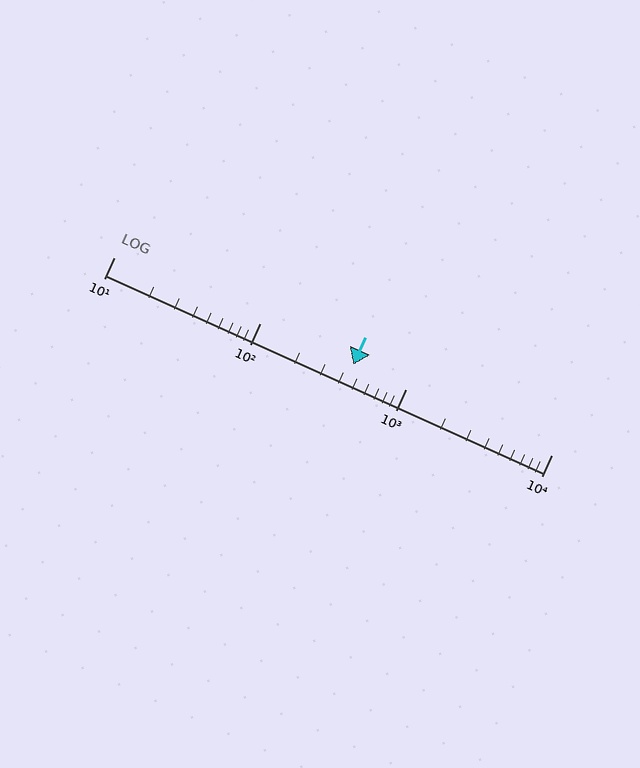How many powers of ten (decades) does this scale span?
The scale spans 3 decades, from 10 to 10000.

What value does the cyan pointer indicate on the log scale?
The pointer indicates approximately 440.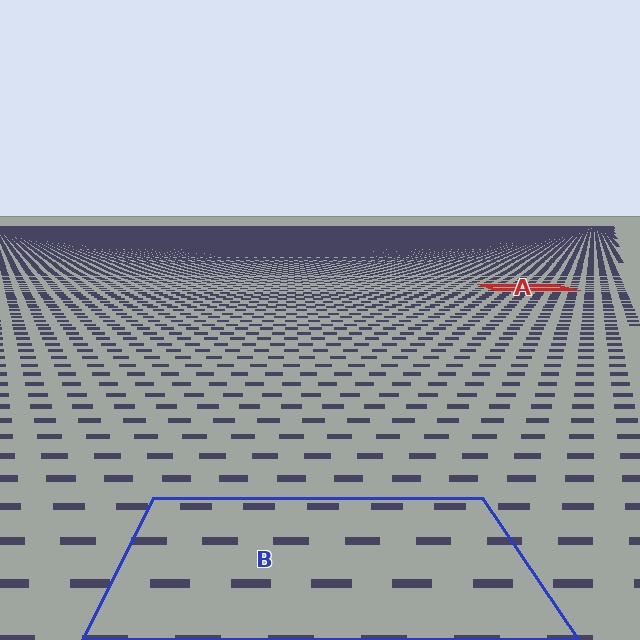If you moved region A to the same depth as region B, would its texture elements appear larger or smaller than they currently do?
They would appear larger. At a closer depth, the same texture elements are projected at a bigger on-screen size.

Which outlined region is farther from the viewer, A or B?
Region A is farther from the viewer — the texture elements inside it appear smaller and more densely packed.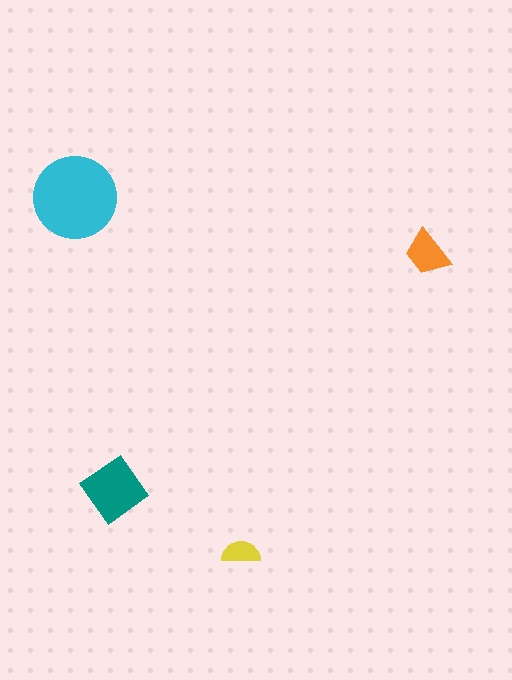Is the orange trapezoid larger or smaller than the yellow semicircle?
Larger.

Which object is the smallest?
The yellow semicircle.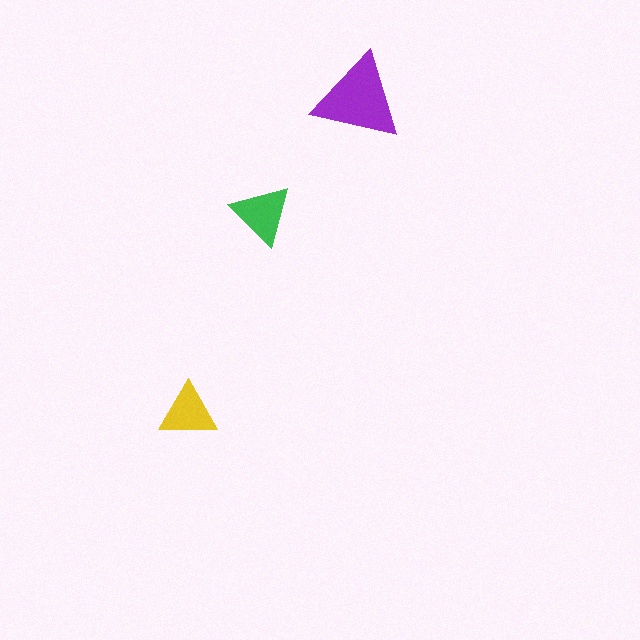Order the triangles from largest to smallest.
the purple one, the green one, the yellow one.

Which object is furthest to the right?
The purple triangle is rightmost.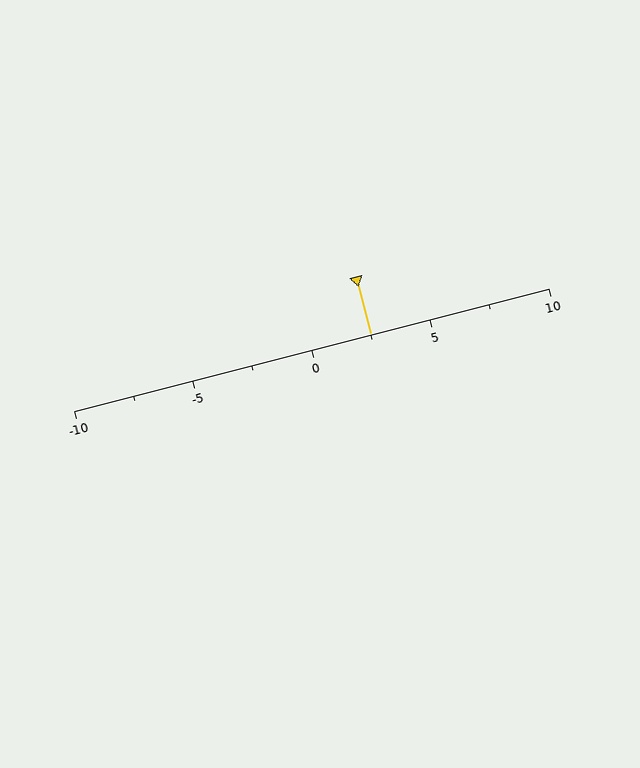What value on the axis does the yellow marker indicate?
The marker indicates approximately 2.5.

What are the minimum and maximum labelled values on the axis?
The axis runs from -10 to 10.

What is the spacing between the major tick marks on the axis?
The major ticks are spaced 5 apart.